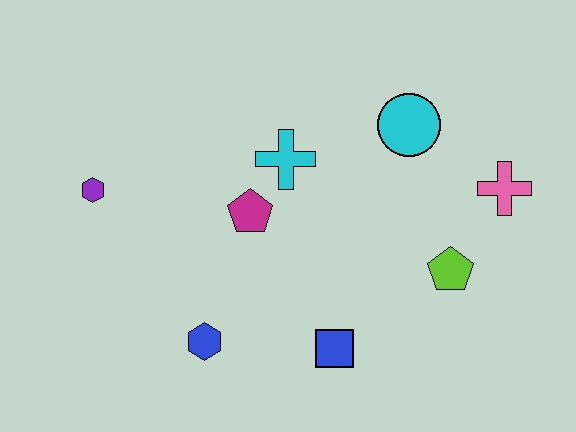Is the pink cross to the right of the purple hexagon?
Yes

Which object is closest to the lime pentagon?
The pink cross is closest to the lime pentagon.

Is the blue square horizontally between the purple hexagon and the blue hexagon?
No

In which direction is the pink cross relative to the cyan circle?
The pink cross is to the right of the cyan circle.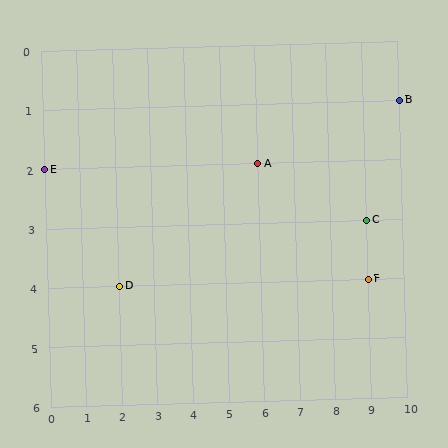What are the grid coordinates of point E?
Point E is at grid coordinates (0, 2).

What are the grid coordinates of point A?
Point A is at grid coordinates (6, 2).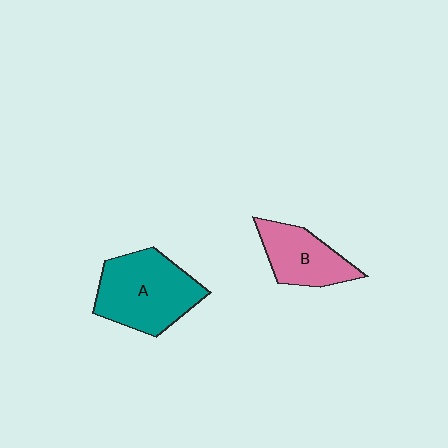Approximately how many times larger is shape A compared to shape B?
Approximately 1.5 times.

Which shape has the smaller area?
Shape B (pink).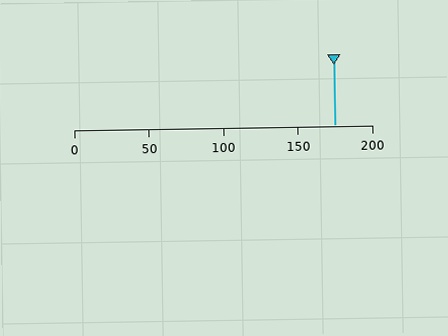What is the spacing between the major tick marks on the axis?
The major ticks are spaced 50 apart.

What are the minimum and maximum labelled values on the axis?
The axis runs from 0 to 200.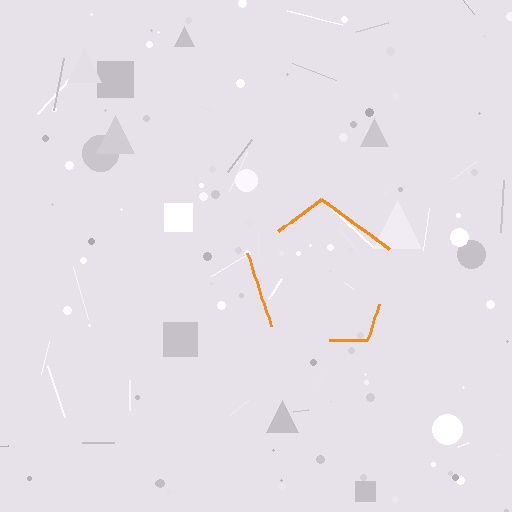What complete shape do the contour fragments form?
The contour fragments form a pentagon.